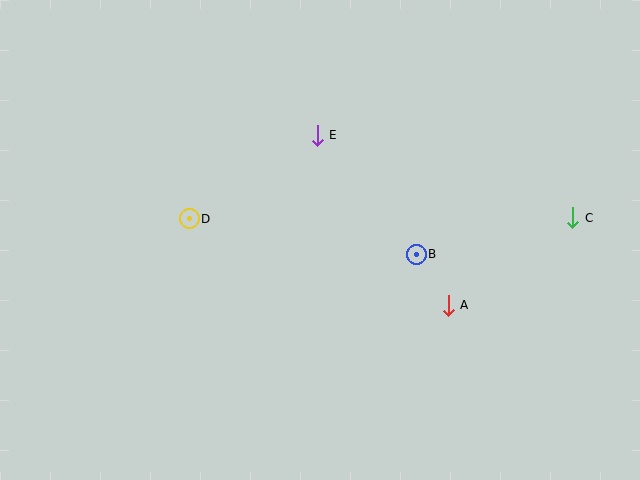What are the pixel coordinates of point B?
Point B is at (416, 254).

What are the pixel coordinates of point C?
Point C is at (573, 218).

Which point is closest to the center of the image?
Point B at (416, 254) is closest to the center.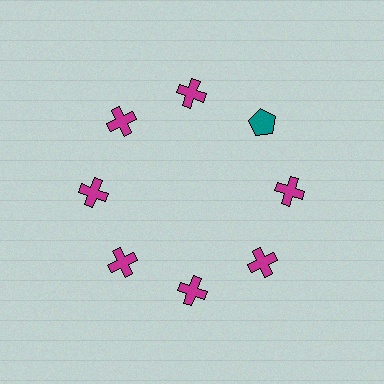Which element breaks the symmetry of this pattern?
The teal pentagon at roughly the 2 o'clock position breaks the symmetry. All other shapes are magenta crosses.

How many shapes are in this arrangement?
There are 8 shapes arranged in a ring pattern.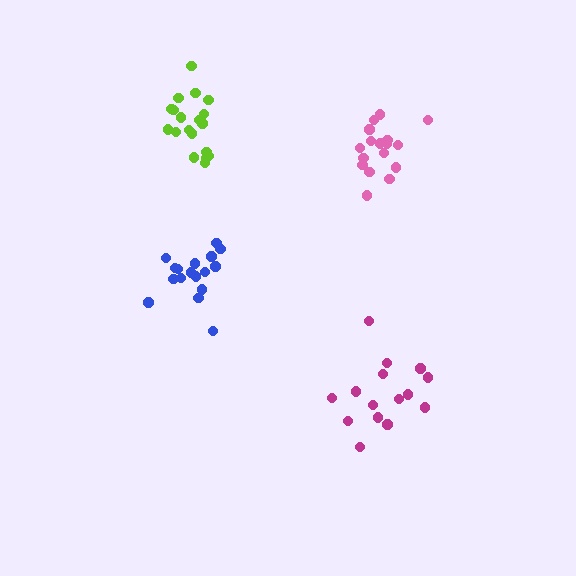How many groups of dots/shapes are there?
There are 4 groups.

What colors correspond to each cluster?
The clusters are colored: lime, magenta, blue, pink.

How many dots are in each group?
Group 1: 19 dots, Group 2: 15 dots, Group 3: 17 dots, Group 4: 17 dots (68 total).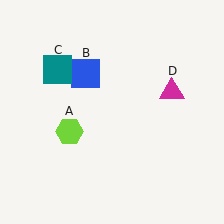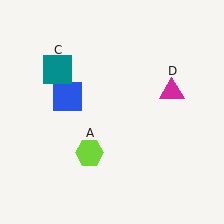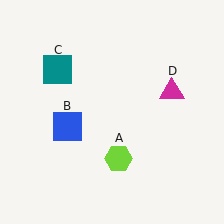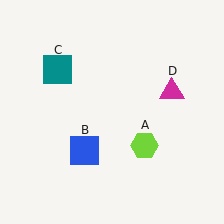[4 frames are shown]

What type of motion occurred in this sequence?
The lime hexagon (object A), blue square (object B) rotated counterclockwise around the center of the scene.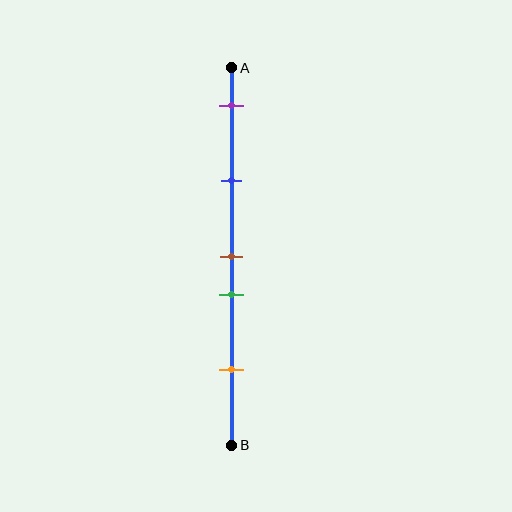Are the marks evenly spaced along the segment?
No, the marks are not evenly spaced.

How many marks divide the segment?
There are 5 marks dividing the segment.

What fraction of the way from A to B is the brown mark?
The brown mark is approximately 50% (0.5) of the way from A to B.